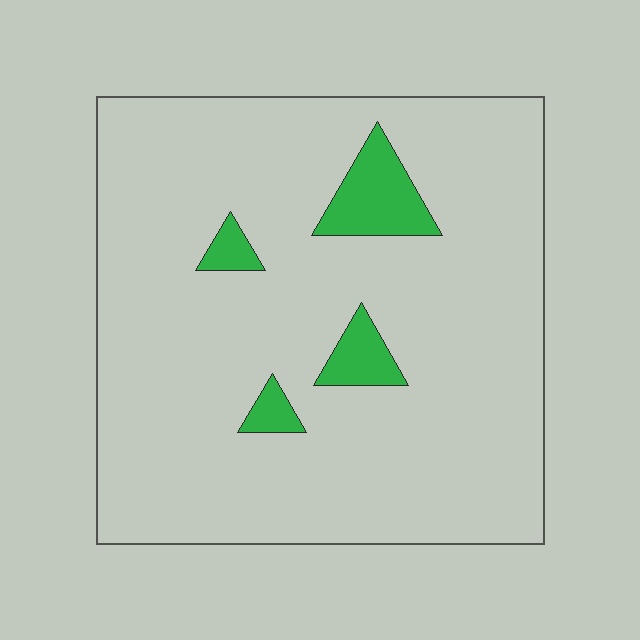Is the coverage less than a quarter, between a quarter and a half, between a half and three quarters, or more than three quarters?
Less than a quarter.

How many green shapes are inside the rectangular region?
4.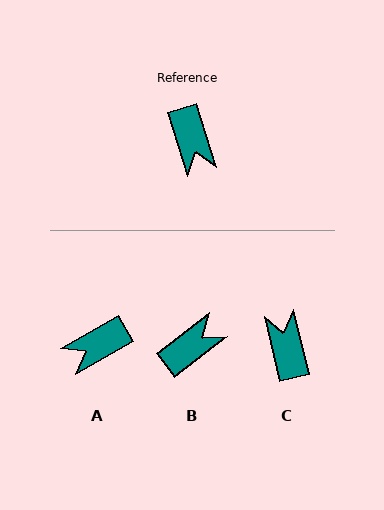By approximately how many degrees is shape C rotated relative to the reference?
Approximately 177 degrees counter-clockwise.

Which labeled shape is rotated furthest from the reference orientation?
C, about 177 degrees away.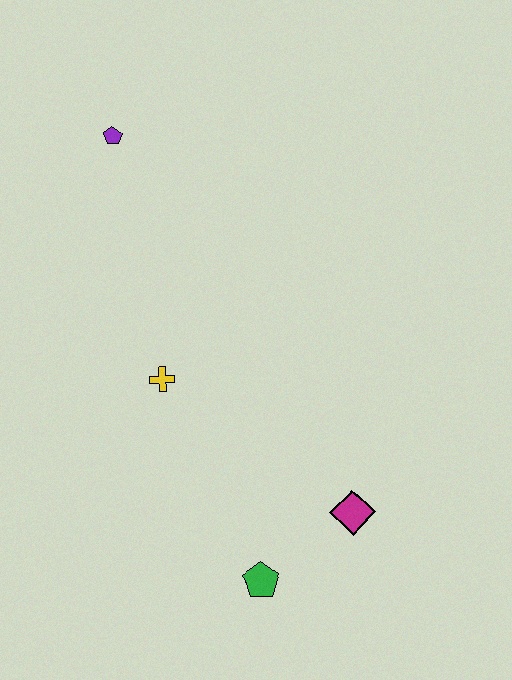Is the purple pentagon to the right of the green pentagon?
No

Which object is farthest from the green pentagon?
The purple pentagon is farthest from the green pentagon.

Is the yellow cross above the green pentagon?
Yes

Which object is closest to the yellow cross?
The green pentagon is closest to the yellow cross.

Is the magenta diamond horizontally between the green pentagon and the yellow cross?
No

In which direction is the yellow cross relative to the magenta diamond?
The yellow cross is to the left of the magenta diamond.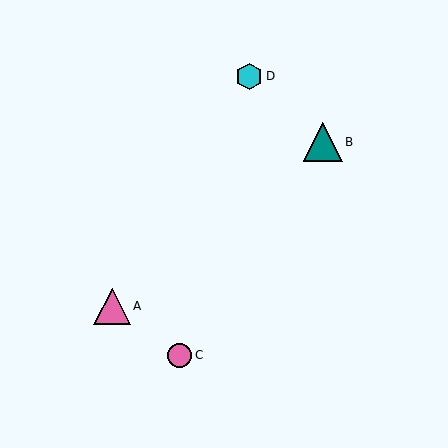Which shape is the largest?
The teal triangle (labeled B) is the largest.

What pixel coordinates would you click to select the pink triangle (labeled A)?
Click at (112, 306) to select the pink triangle A.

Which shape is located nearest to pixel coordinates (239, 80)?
The cyan hexagon (labeled D) at (249, 76) is nearest to that location.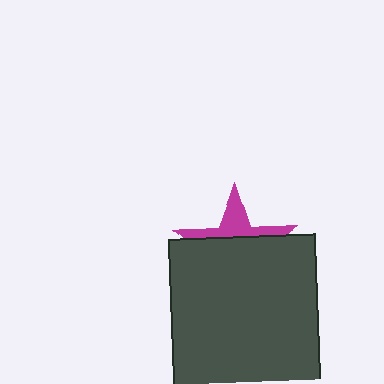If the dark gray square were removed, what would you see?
You would see the complete magenta star.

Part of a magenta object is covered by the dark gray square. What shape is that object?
It is a star.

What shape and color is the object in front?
The object in front is a dark gray square.